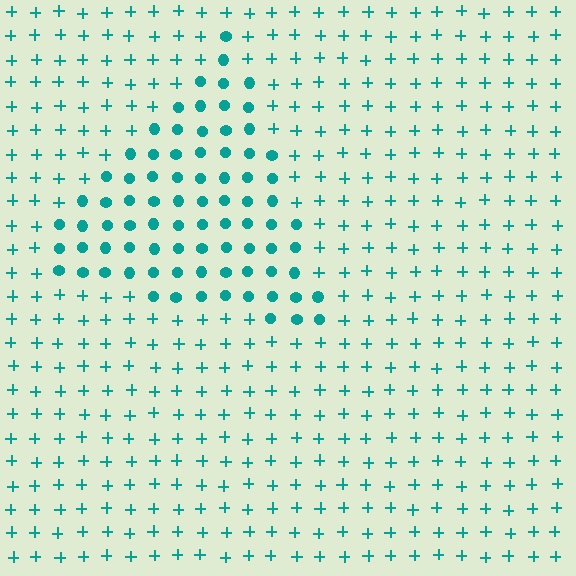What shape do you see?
I see a triangle.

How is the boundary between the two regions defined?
The boundary is defined by a change in element shape: circles inside vs. plus signs outside. All elements share the same color and spacing.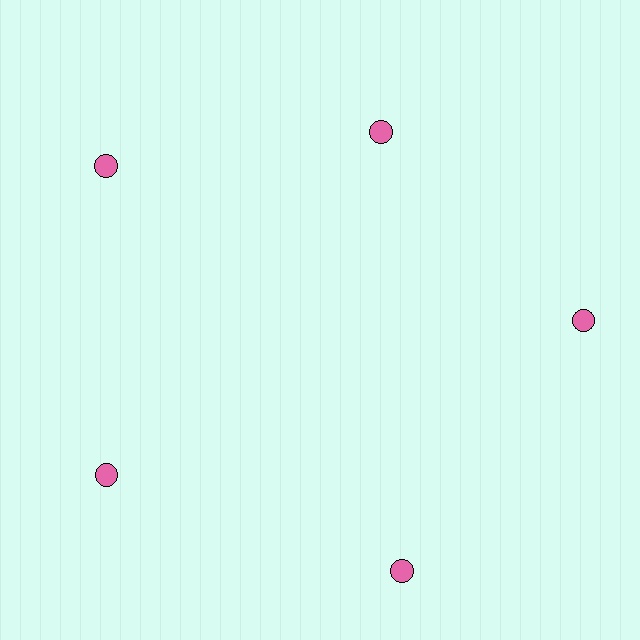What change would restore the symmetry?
The symmetry would be restored by moving it outward, back onto the ring so that all 5 circles sit at equal angles and equal distance from the center.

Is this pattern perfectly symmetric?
No. The 5 pink circles are arranged in a ring, but one element near the 1 o'clock position is pulled inward toward the center, breaking the 5-fold rotational symmetry.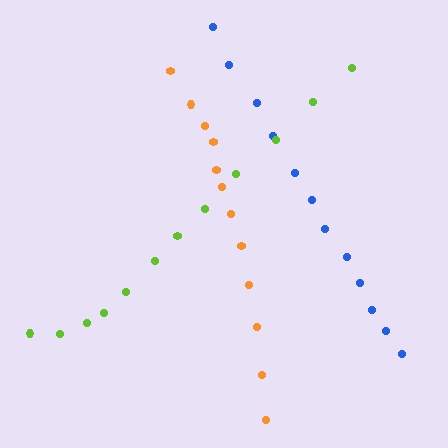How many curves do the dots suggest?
There are 3 distinct paths.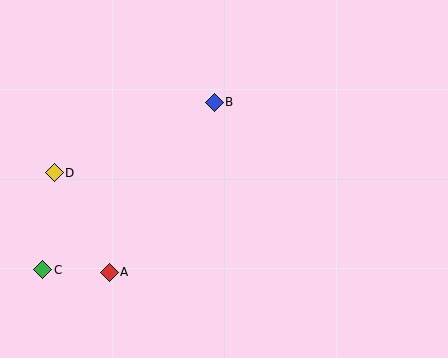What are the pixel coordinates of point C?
Point C is at (43, 270).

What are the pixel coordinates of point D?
Point D is at (54, 173).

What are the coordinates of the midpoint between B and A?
The midpoint between B and A is at (162, 187).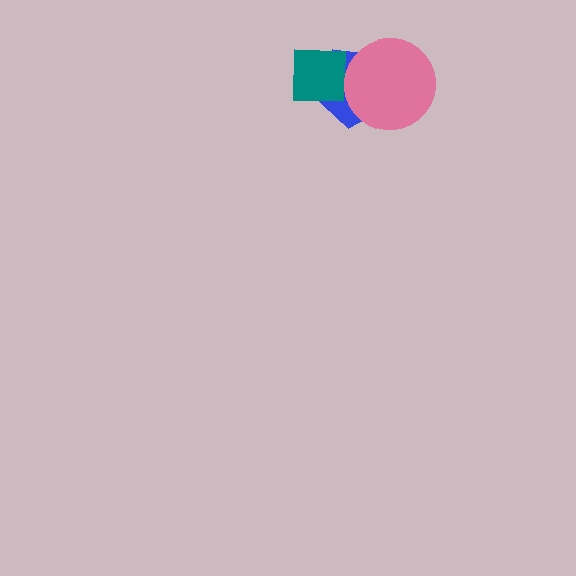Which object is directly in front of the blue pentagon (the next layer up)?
The teal square is directly in front of the blue pentagon.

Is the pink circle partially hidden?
No, no other shape covers it.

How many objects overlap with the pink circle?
2 objects overlap with the pink circle.